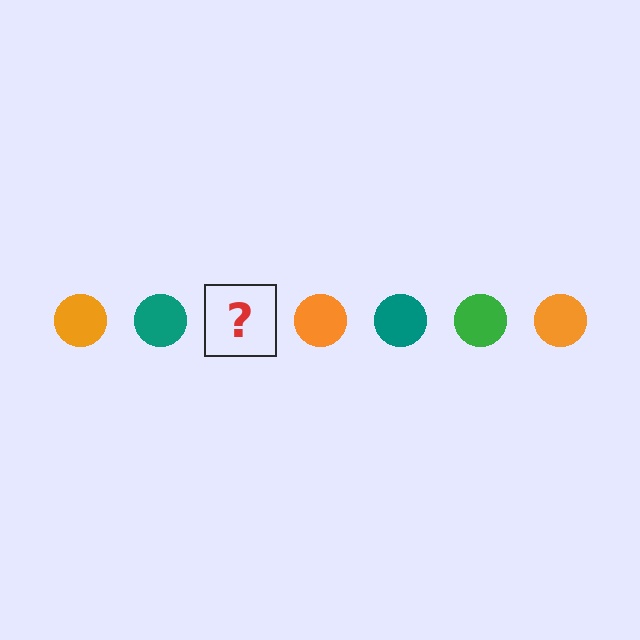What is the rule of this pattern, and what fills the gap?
The rule is that the pattern cycles through orange, teal, green circles. The gap should be filled with a green circle.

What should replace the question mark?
The question mark should be replaced with a green circle.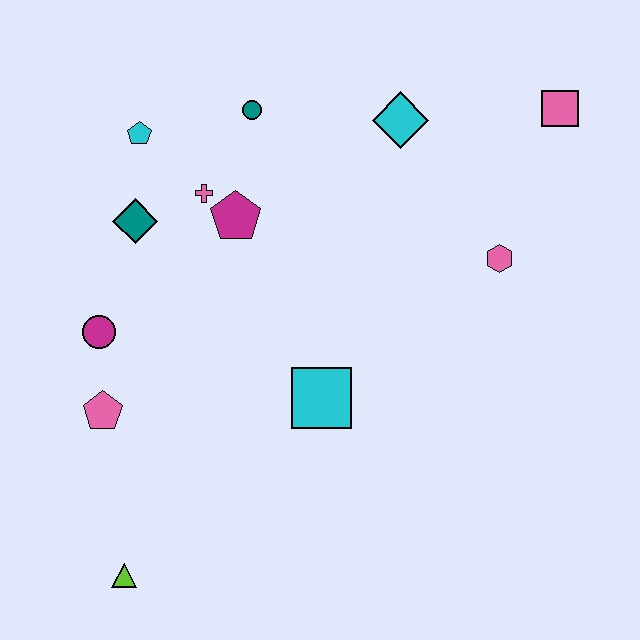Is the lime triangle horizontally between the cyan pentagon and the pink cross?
No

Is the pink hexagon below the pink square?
Yes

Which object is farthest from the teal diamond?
The pink square is farthest from the teal diamond.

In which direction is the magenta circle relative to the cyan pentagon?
The magenta circle is below the cyan pentagon.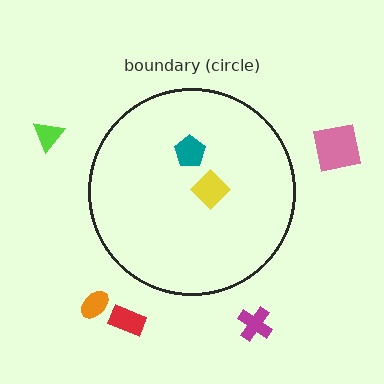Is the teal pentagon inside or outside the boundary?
Inside.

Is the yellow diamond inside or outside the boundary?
Inside.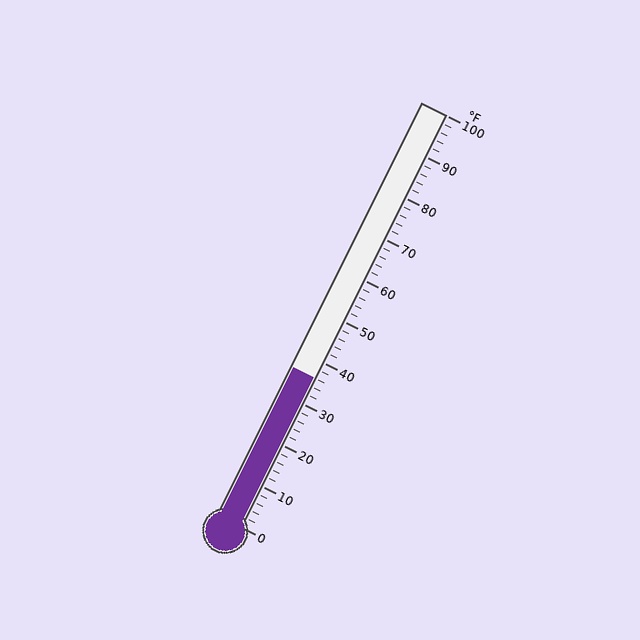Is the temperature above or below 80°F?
The temperature is below 80°F.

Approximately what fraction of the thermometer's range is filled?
The thermometer is filled to approximately 35% of its range.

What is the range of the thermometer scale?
The thermometer scale ranges from 0°F to 100°F.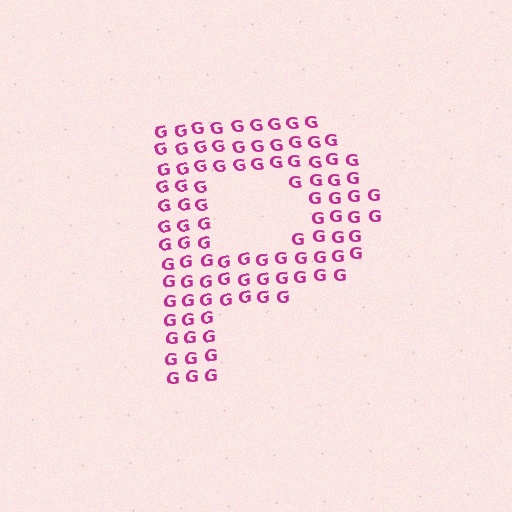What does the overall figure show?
The overall figure shows the letter P.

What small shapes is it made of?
It is made of small letter G's.